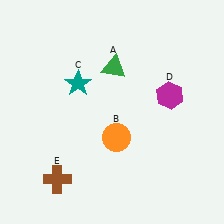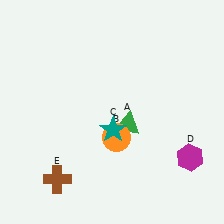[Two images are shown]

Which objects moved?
The objects that moved are: the green triangle (A), the teal star (C), the magenta hexagon (D).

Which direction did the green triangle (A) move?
The green triangle (A) moved down.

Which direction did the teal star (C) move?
The teal star (C) moved down.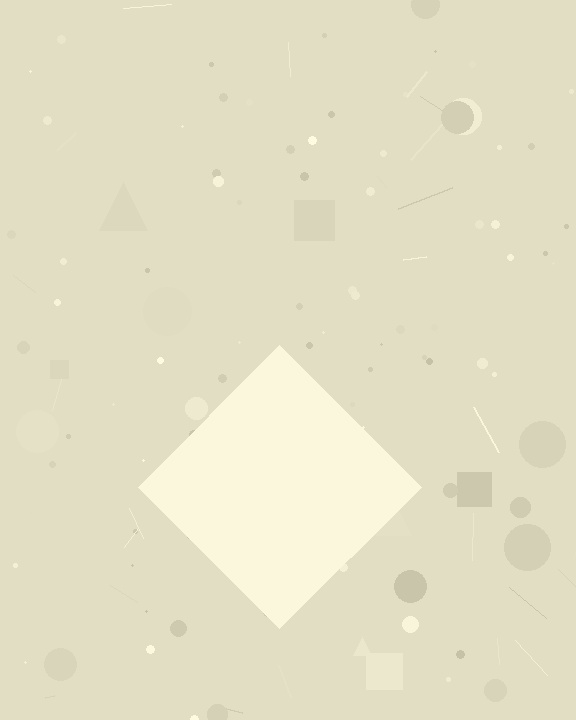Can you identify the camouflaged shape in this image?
The camouflaged shape is a diamond.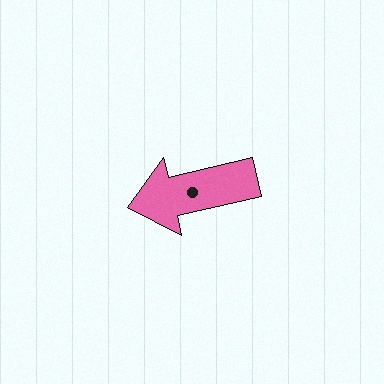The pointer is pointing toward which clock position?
Roughly 9 o'clock.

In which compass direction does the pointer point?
West.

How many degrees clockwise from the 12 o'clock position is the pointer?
Approximately 257 degrees.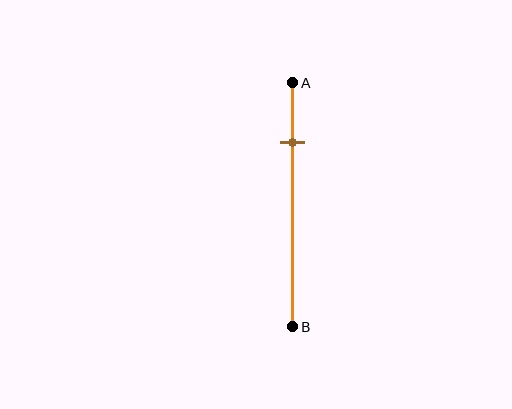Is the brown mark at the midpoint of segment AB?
No, the mark is at about 25% from A, not at the 50% midpoint.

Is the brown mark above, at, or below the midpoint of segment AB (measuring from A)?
The brown mark is above the midpoint of segment AB.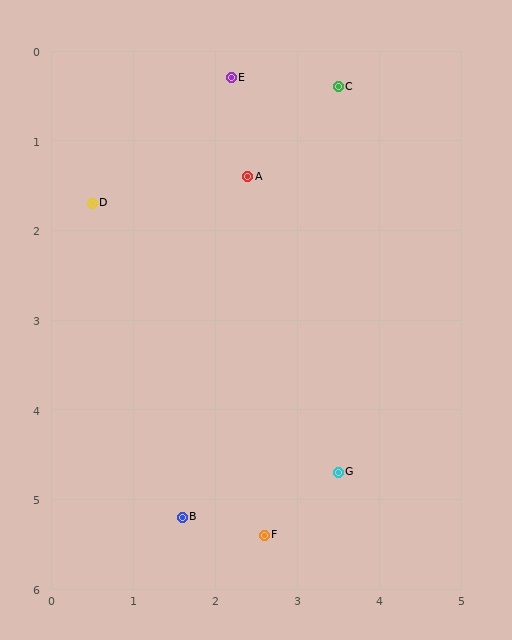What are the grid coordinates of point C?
Point C is at approximately (3.5, 0.4).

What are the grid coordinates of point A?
Point A is at approximately (2.4, 1.4).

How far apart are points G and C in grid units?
Points G and C are about 4.3 grid units apart.